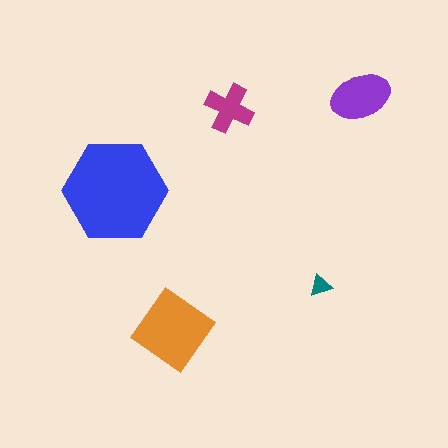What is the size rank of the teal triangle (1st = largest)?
5th.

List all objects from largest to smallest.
The blue hexagon, the orange diamond, the purple ellipse, the magenta cross, the teal triangle.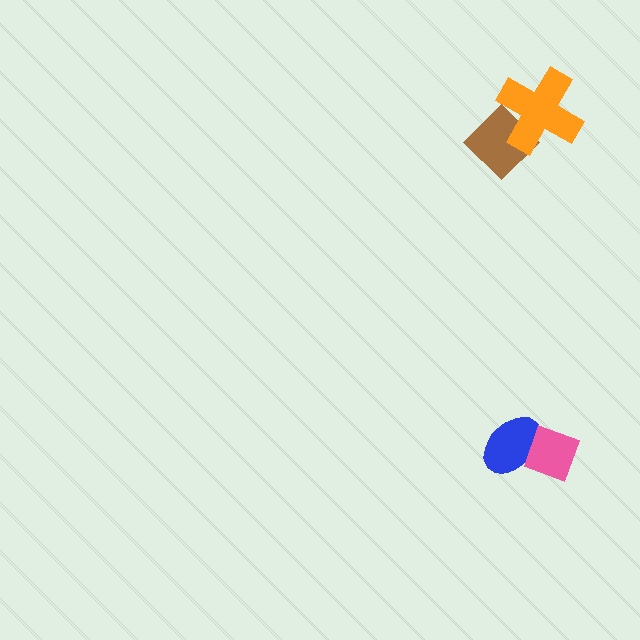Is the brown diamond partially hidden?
Yes, it is partially covered by another shape.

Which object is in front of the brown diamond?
The orange cross is in front of the brown diamond.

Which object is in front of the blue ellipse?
The pink diamond is in front of the blue ellipse.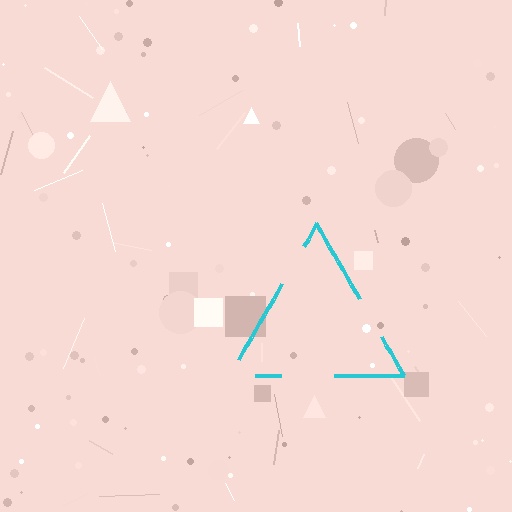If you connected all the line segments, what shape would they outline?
They would outline a triangle.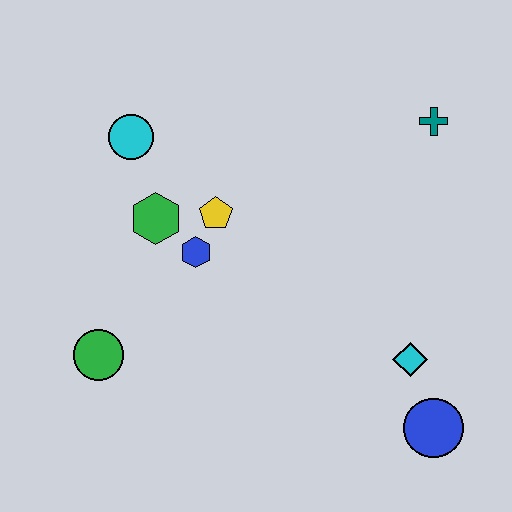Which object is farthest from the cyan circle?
The blue circle is farthest from the cyan circle.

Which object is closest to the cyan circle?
The green hexagon is closest to the cyan circle.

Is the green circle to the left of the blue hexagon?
Yes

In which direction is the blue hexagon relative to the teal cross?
The blue hexagon is to the left of the teal cross.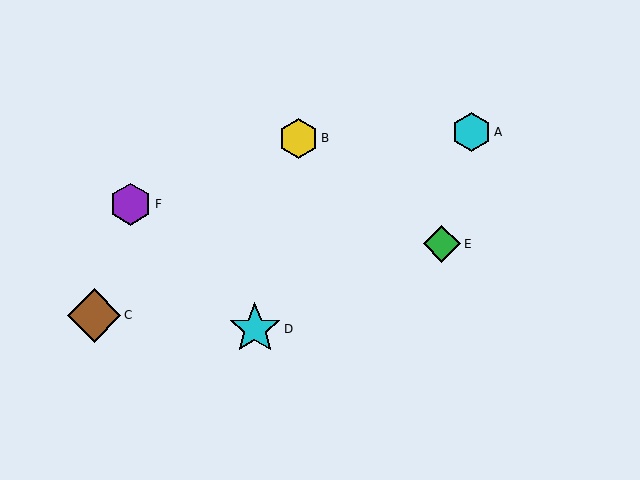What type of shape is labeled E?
Shape E is a green diamond.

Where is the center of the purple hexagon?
The center of the purple hexagon is at (131, 204).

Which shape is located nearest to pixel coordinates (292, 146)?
The yellow hexagon (labeled B) at (298, 138) is nearest to that location.